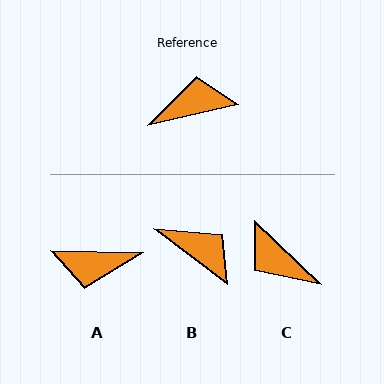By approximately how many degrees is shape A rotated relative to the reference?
Approximately 166 degrees counter-clockwise.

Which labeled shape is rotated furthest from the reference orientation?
A, about 166 degrees away.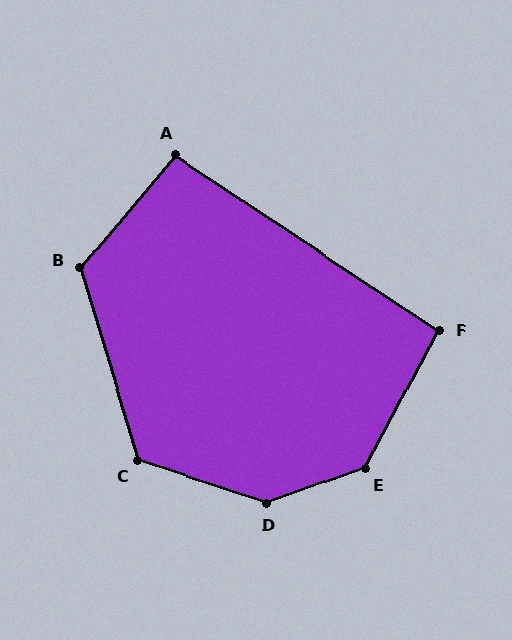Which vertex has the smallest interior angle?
F, at approximately 95 degrees.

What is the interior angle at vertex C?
Approximately 125 degrees (obtuse).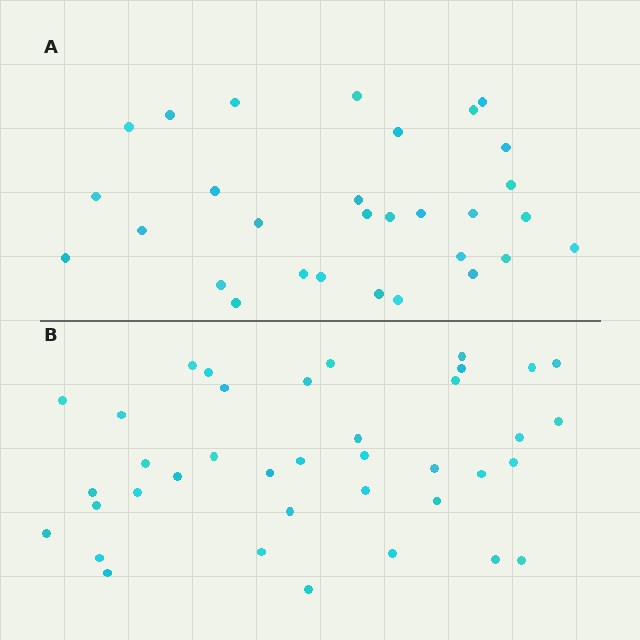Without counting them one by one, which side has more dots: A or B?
Region B (the bottom region) has more dots.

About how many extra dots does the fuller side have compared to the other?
Region B has roughly 8 or so more dots than region A.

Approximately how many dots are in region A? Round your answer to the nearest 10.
About 30 dots.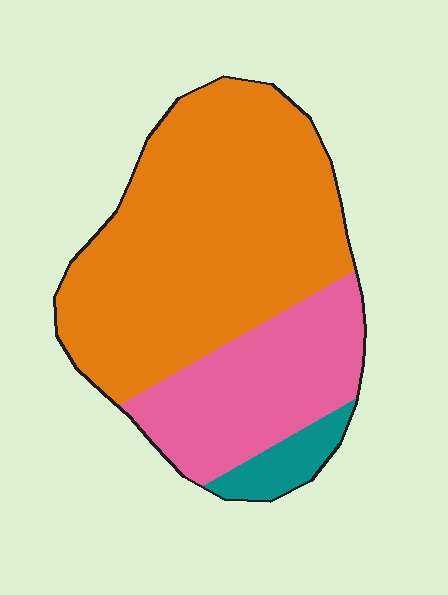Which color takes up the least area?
Teal, at roughly 5%.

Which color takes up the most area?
Orange, at roughly 65%.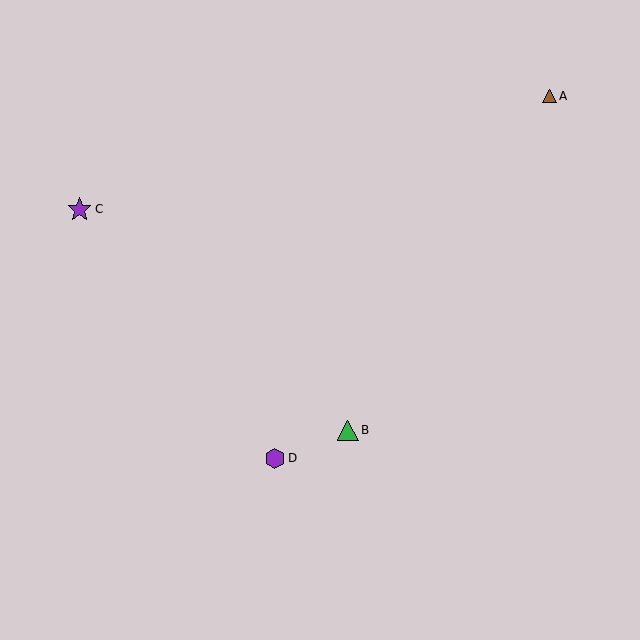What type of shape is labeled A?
Shape A is a brown triangle.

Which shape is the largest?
The purple star (labeled C) is the largest.